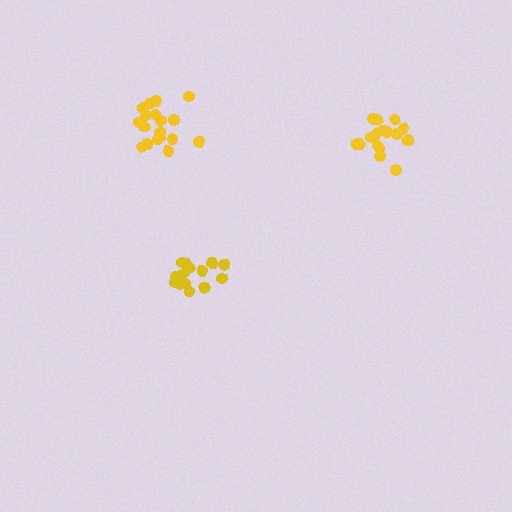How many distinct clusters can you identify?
There are 3 distinct clusters.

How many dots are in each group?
Group 1: 17 dots, Group 2: 18 dots, Group 3: 18 dots (53 total).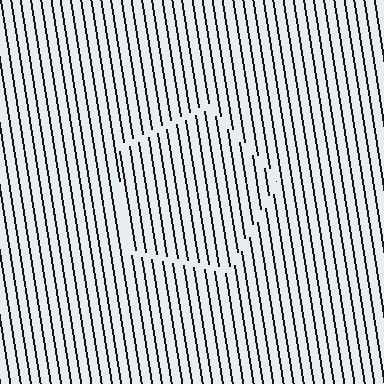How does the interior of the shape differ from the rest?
The interior of the shape contains the same grating, shifted by half a period — the contour is defined by the phase discontinuity where line-ends from the inner and outer gratings abut.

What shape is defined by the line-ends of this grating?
An illusory pentagon. The interior of the shape contains the same grating, shifted by half a period — the contour is defined by the phase discontinuity where line-ends from the inner and outer gratings abut.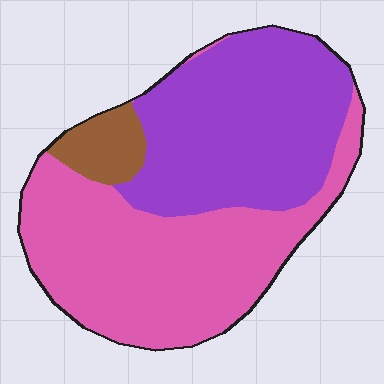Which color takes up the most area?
Pink, at roughly 50%.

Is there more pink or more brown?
Pink.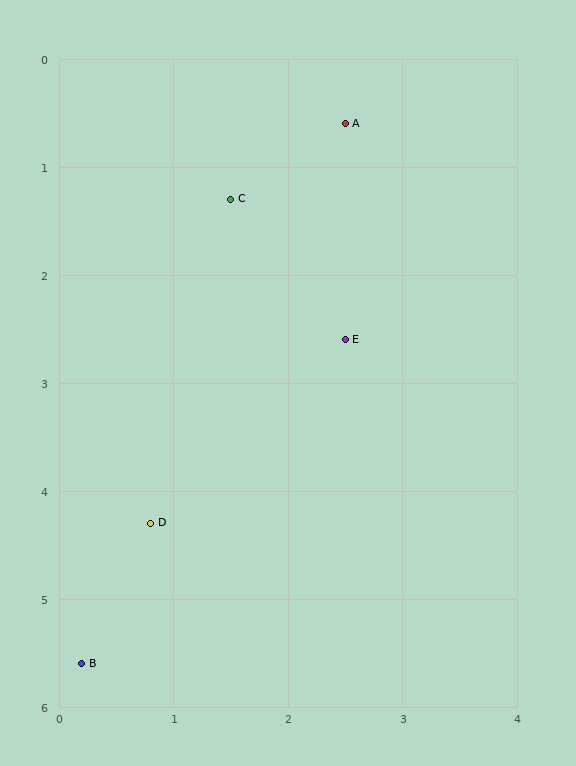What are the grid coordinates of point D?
Point D is at approximately (0.8, 4.3).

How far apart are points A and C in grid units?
Points A and C are about 1.2 grid units apart.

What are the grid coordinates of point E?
Point E is at approximately (2.5, 2.6).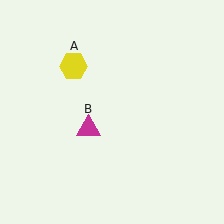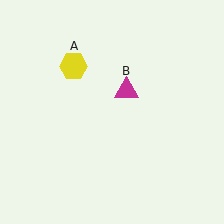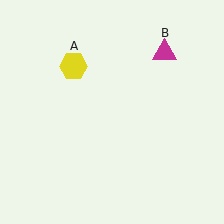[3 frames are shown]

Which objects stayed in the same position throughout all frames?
Yellow hexagon (object A) remained stationary.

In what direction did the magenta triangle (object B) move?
The magenta triangle (object B) moved up and to the right.